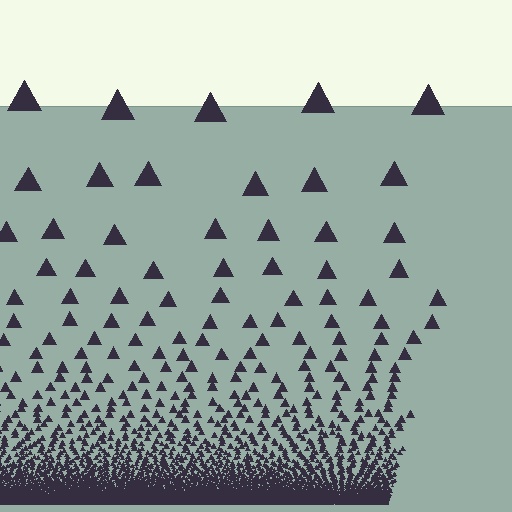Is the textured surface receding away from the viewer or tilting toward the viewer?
The surface appears to tilt toward the viewer. Texture elements get larger and sparser toward the top.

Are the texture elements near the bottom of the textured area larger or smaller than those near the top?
Smaller. The gradient is inverted — elements near the bottom are smaller and denser.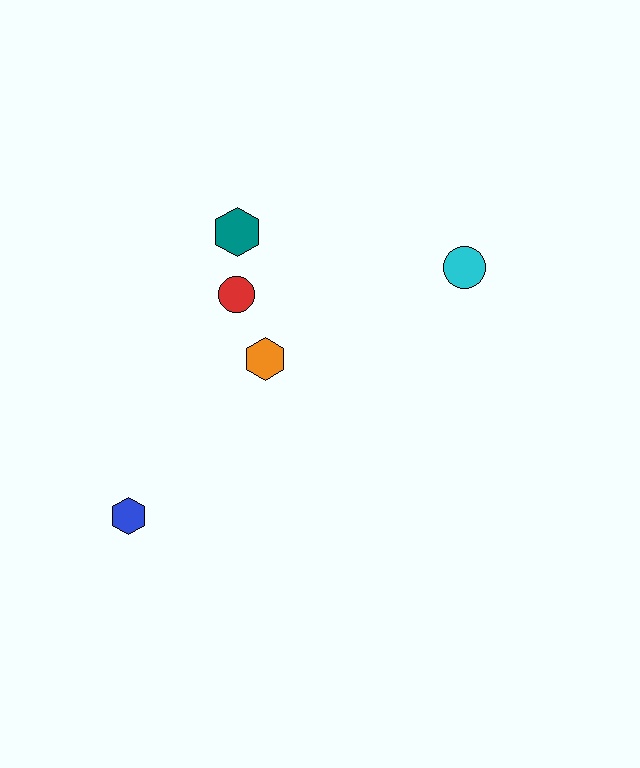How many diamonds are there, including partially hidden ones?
There are no diamonds.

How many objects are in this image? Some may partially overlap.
There are 5 objects.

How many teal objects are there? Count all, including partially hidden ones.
There is 1 teal object.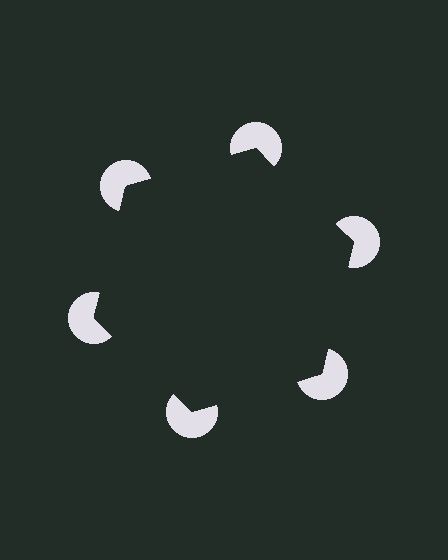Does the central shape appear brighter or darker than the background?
It typically appears slightly darker than the background, even though no actual brightness change is drawn.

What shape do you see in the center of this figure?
An illusory hexagon — its edges are inferred from the aligned wedge cuts in the pac-man discs, not physically drawn.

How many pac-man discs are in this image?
There are 6 — one at each vertex of the illusory hexagon.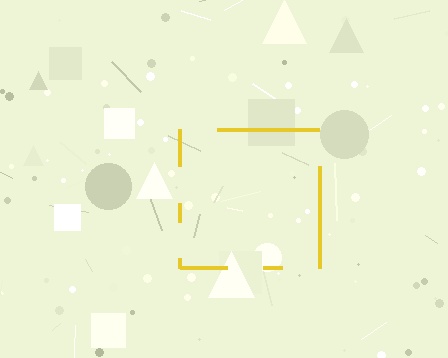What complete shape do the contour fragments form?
The contour fragments form a square.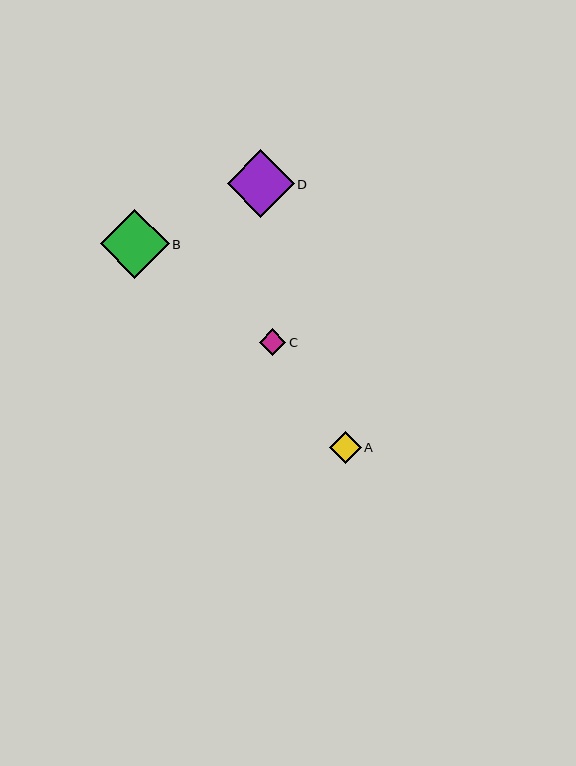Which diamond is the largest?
Diamond B is the largest with a size of approximately 69 pixels.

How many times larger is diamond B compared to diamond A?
Diamond B is approximately 2.1 times the size of diamond A.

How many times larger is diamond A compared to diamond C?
Diamond A is approximately 1.2 times the size of diamond C.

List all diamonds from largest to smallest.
From largest to smallest: B, D, A, C.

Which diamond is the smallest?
Diamond C is the smallest with a size of approximately 27 pixels.